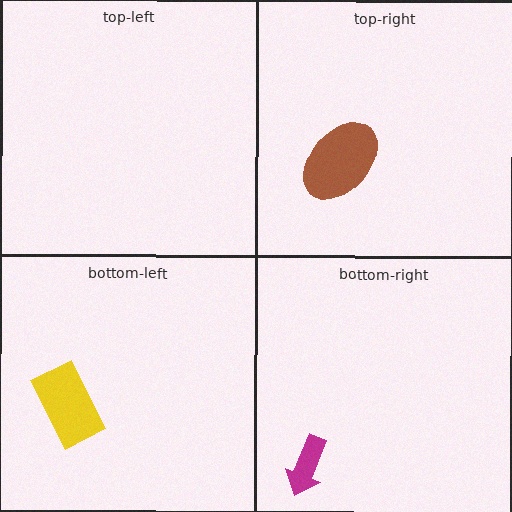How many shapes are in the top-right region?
1.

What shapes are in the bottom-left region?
The yellow rectangle.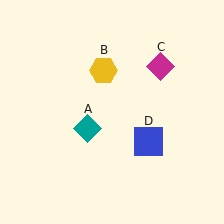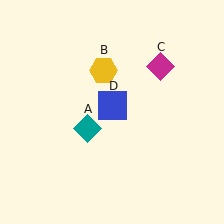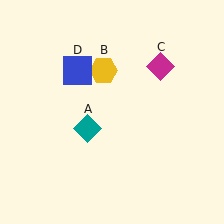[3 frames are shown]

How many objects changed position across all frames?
1 object changed position: blue square (object D).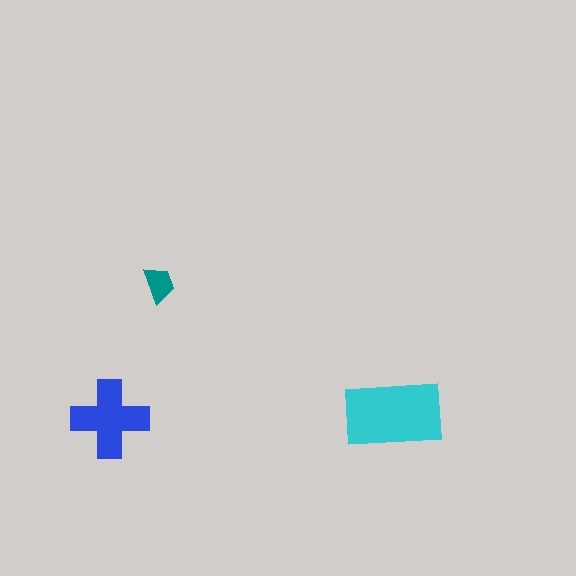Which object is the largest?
The cyan rectangle.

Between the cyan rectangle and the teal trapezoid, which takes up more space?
The cyan rectangle.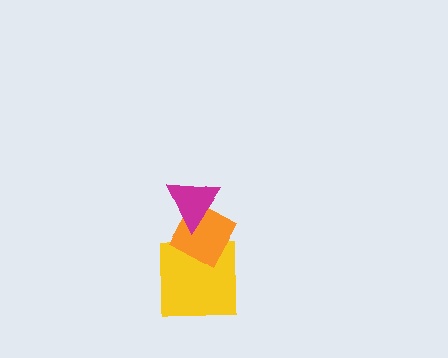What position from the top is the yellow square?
The yellow square is 3rd from the top.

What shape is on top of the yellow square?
The orange diamond is on top of the yellow square.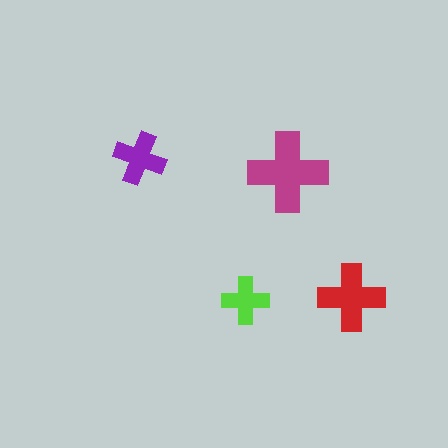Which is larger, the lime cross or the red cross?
The red one.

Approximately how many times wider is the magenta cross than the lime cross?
About 1.5 times wider.